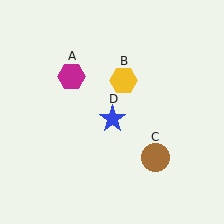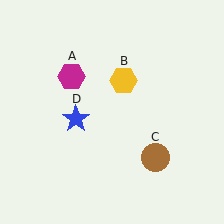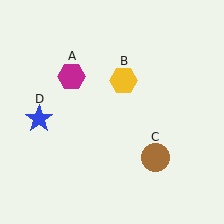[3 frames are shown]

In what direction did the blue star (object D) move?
The blue star (object D) moved left.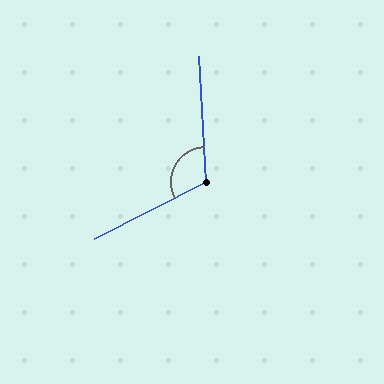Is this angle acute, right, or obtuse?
It is obtuse.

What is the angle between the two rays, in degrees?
Approximately 114 degrees.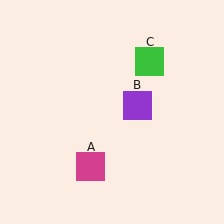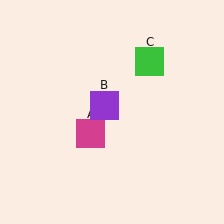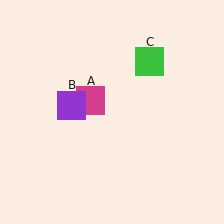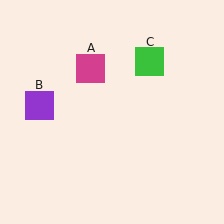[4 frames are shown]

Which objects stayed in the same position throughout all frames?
Green square (object C) remained stationary.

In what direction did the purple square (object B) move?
The purple square (object B) moved left.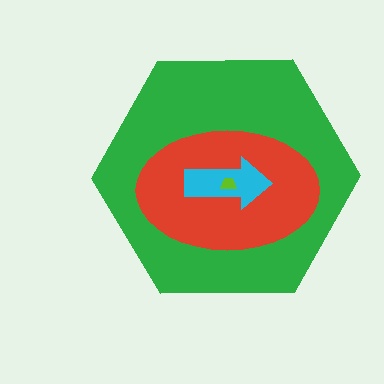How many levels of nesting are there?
4.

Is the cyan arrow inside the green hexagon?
Yes.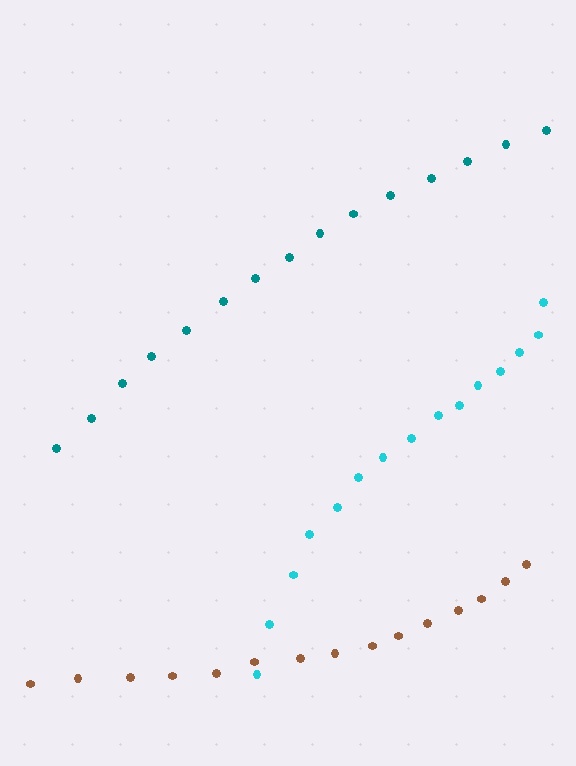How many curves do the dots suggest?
There are 3 distinct paths.